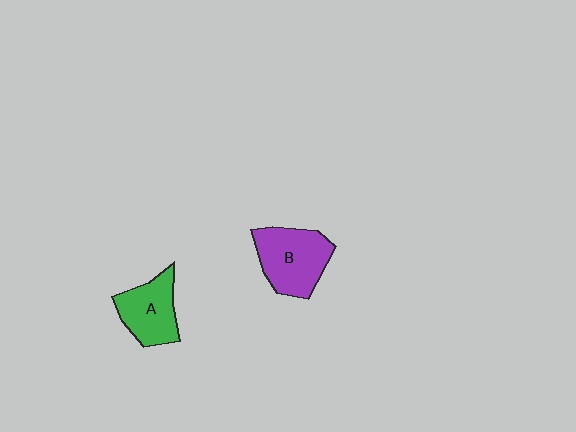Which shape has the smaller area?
Shape A (green).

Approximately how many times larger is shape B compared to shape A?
Approximately 1.2 times.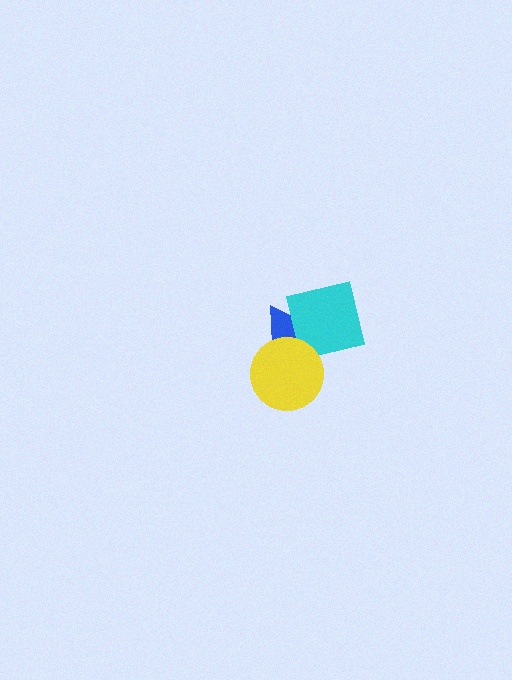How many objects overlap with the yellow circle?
1 object overlaps with the yellow circle.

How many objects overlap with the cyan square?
1 object overlaps with the cyan square.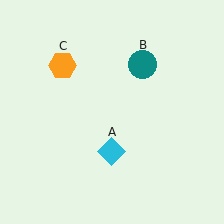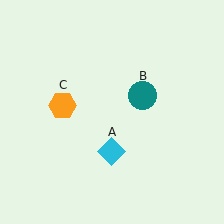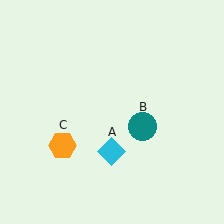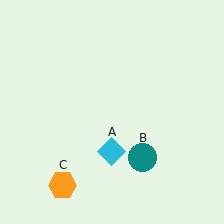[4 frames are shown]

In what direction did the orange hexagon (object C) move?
The orange hexagon (object C) moved down.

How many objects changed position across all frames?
2 objects changed position: teal circle (object B), orange hexagon (object C).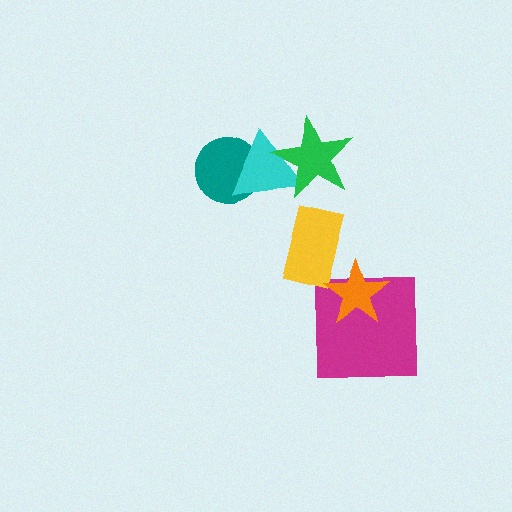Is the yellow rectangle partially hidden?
Yes, it is partially covered by another shape.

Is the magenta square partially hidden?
Yes, it is partially covered by another shape.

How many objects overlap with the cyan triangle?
2 objects overlap with the cyan triangle.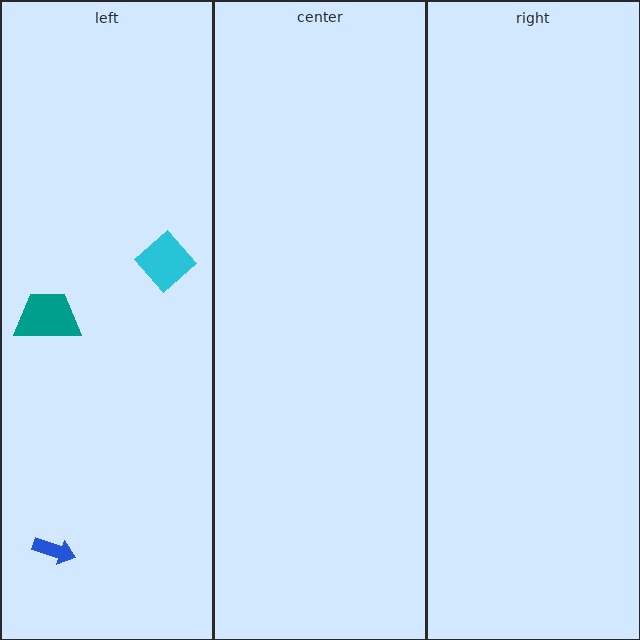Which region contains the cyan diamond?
The left region.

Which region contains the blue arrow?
The left region.